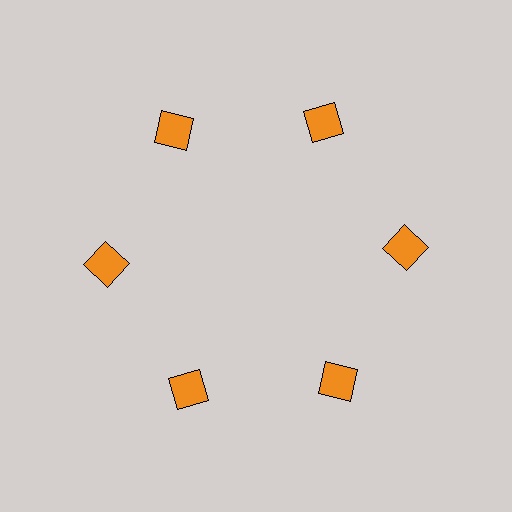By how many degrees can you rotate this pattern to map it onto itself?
The pattern maps onto itself every 60 degrees of rotation.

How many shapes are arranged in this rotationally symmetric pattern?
There are 6 shapes, arranged in 6 groups of 1.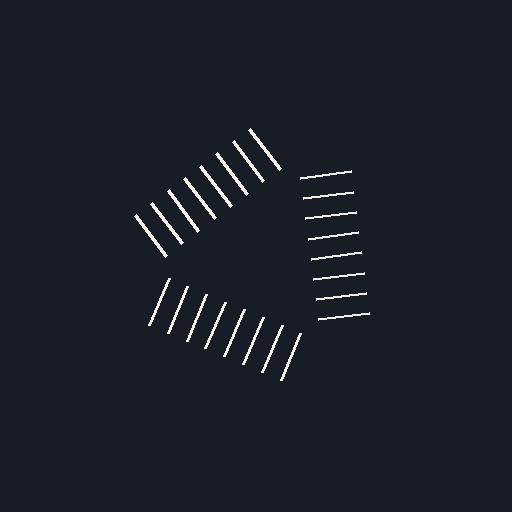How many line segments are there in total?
24 — 8 along each of the 3 edges.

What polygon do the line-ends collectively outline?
An illusory triangle — the line segments terminate on its edges but no continuous stroke is drawn.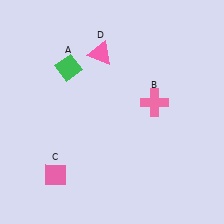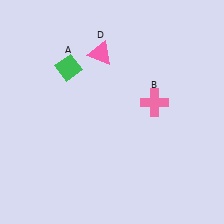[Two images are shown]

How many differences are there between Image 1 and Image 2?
There is 1 difference between the two images.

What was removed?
The pink diamond (C) was removed in Image 2.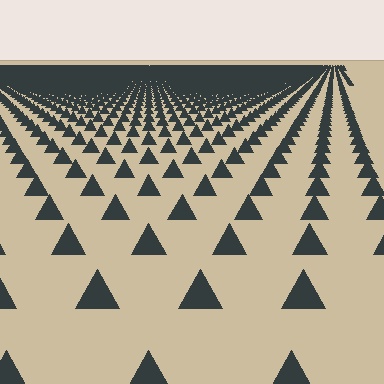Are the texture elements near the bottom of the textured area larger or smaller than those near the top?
Larger. Near the bottom, elements are closer to the viewer and appear at a bigger on-screen size.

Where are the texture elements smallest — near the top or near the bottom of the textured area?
Near the top.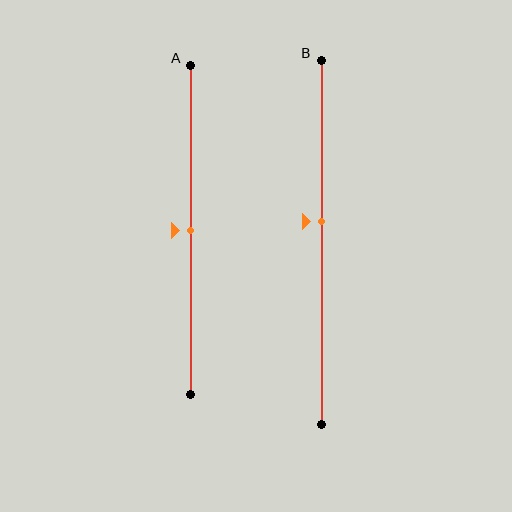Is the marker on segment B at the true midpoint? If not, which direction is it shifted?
No, the marker on segment B is shifted upward by about 6% of the segment length.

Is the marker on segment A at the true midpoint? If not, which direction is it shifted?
Yes, the marker on segment A is at the true midpoint.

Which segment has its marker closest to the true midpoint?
Segment A has its marker closest to the true midpoint.